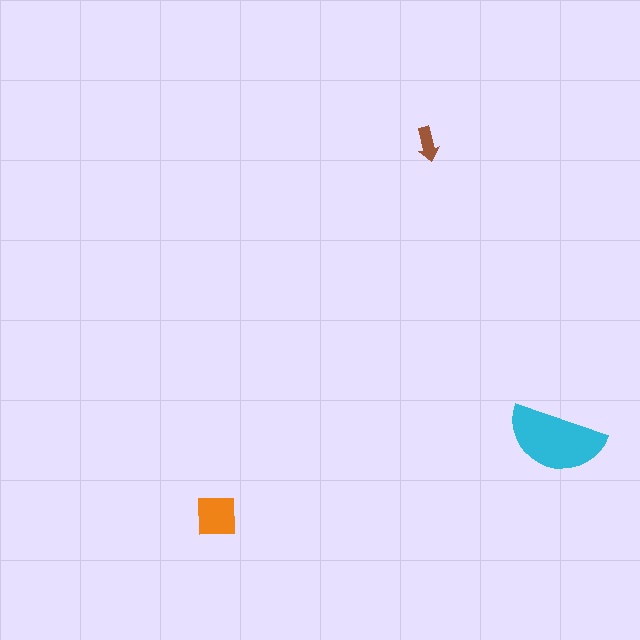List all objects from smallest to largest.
The brown arrow, the orange square, the cyan semicircle.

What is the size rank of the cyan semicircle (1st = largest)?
1st.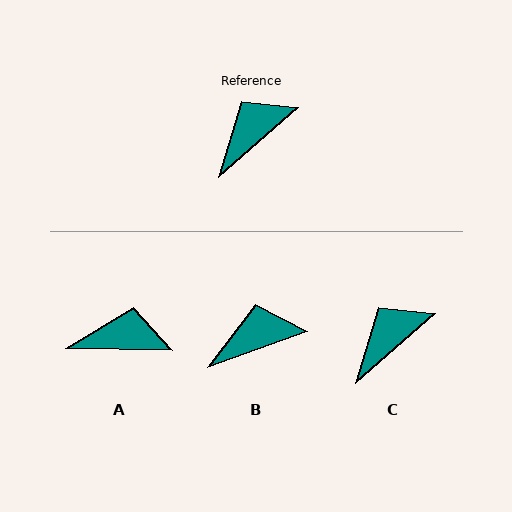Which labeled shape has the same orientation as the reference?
C.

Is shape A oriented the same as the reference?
No, it is off by about 42 degrees.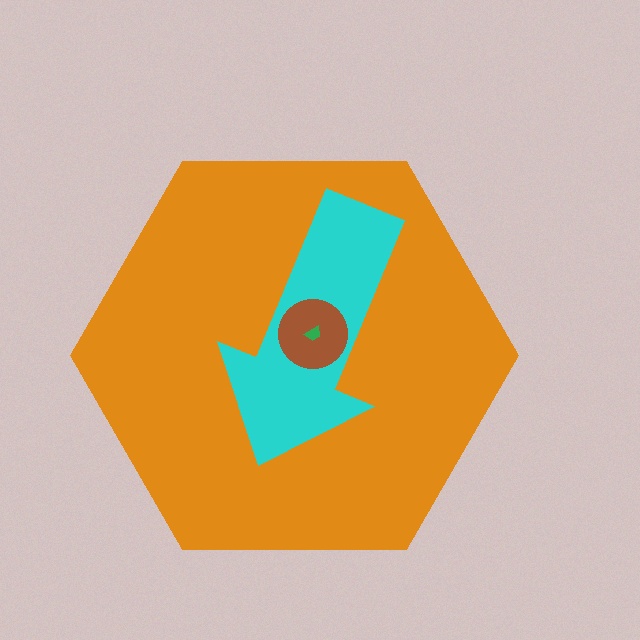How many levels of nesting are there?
4.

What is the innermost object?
The green trapezoid.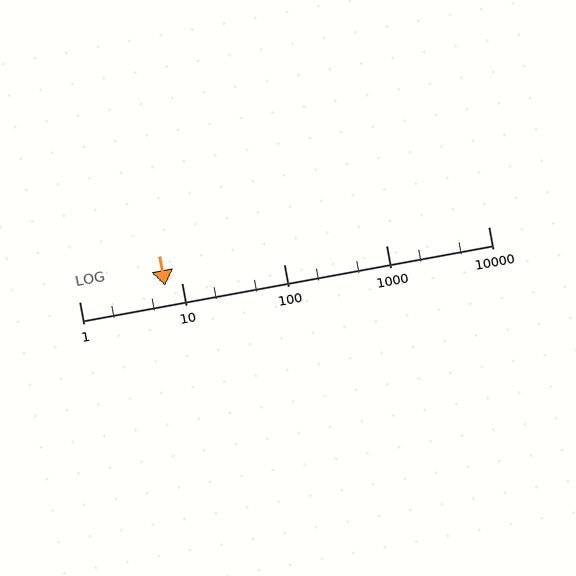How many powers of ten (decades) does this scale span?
The scale spans 4 decades, from 1 to 10000.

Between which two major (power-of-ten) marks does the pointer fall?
The pointer is between 1 and 10.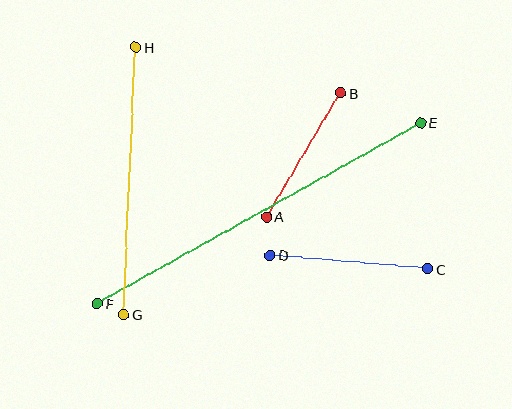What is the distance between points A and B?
The distance is approximately 144 pixels.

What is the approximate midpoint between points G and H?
The midpoint is at approximately (130, 181) pixels.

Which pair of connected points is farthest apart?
Points E and F are farthest apart.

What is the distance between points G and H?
The distance is approximately 268 pixels.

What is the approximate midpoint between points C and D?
The midpoint is at approximately (349, 262) pixels.